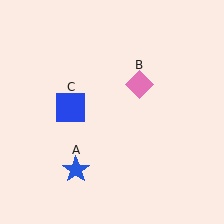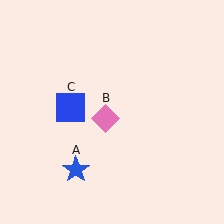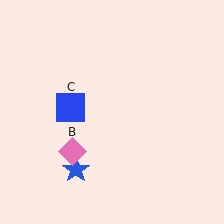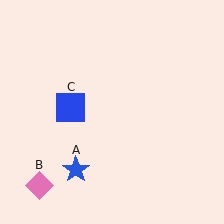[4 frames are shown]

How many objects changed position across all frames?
1 object changed position: pink diamond (object B).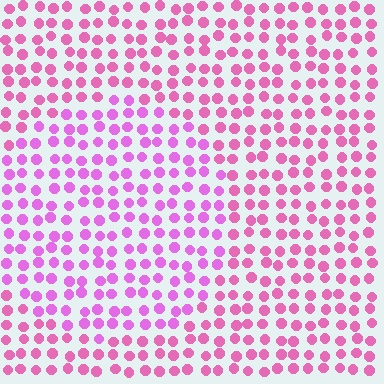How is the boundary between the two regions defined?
The boundary is defined purely by a slight shift in hue (about 24 degrees). Spacing, size, and orientation are identical on both sides.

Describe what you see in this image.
The image is filled with small pink elements in a uniform arrangement. A circle-shaped region is visible where the elements are tinted to a slightly different hue, forming a subtle color boundary.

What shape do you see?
I see a circle.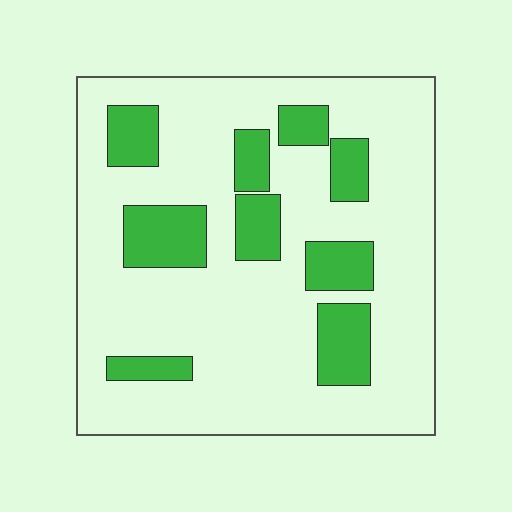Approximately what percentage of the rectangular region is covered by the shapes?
Approximately 20%.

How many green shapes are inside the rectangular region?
9.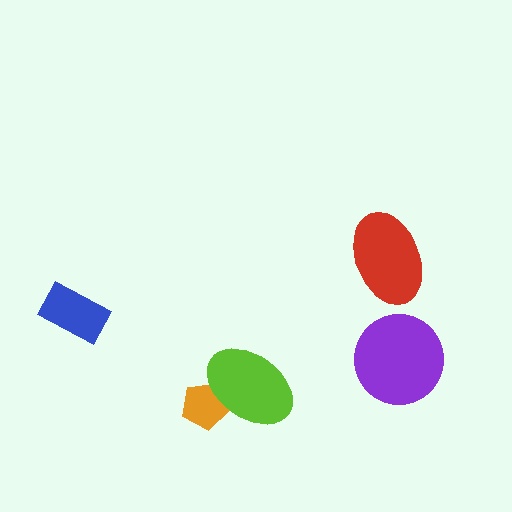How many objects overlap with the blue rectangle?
0 objects overlap with the blue rectangle.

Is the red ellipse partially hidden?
No, no other shape covers it.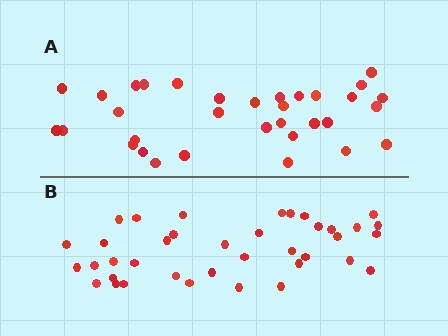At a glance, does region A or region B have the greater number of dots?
Region B (the bottom region) has more dots.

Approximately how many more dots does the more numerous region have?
Region B has about 5 more dots than region A.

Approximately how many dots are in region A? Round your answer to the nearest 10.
About 30 dots. (The exact count is 33, which rounds to 30.)